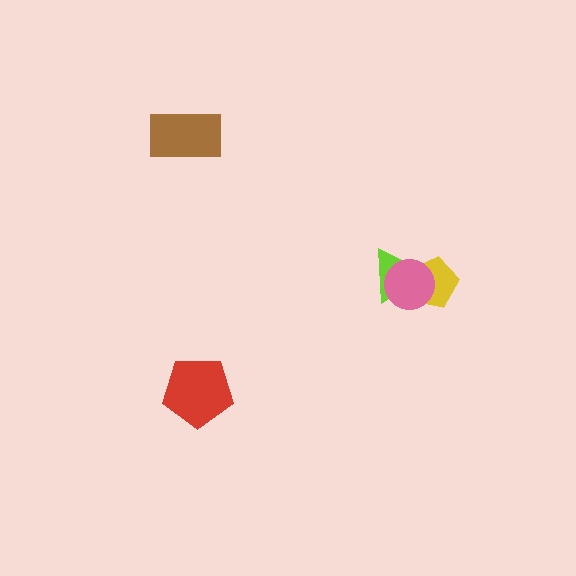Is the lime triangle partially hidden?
Yes, it is partially covered by another shape.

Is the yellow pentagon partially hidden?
Yes, it is partially covered by another shape.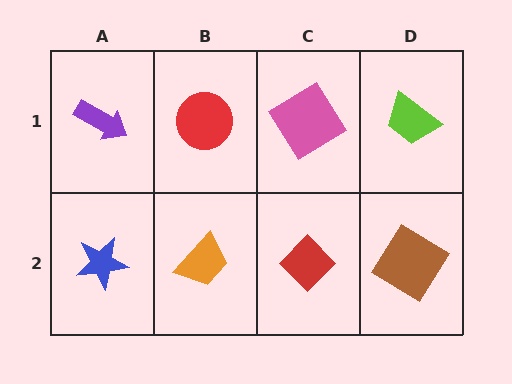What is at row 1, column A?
A purple arrow.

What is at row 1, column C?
A pink diamond.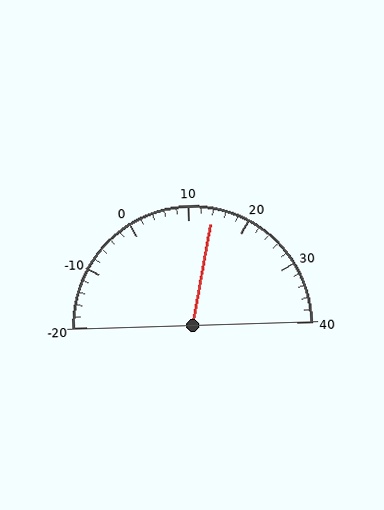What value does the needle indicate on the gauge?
The needle indicates approximately 14.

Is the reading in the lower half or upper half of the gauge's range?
The reading is in the upper half of the range (-20 to 40).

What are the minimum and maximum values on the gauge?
The gauge ranges from -20 to 40.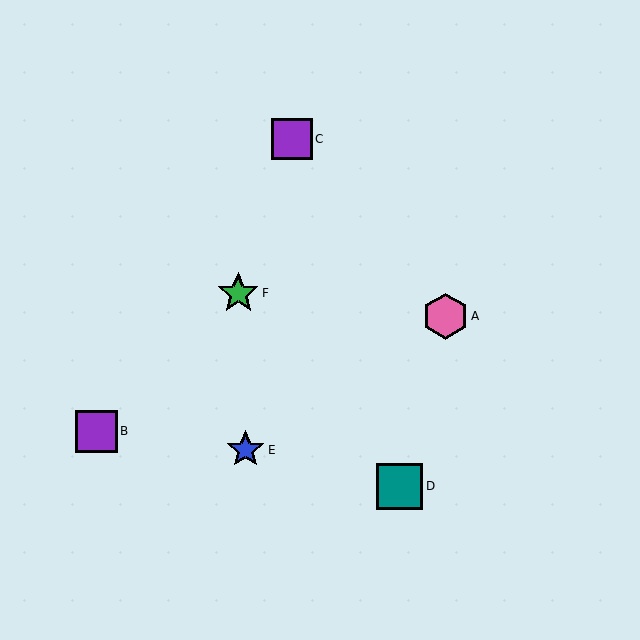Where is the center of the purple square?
The center of the purple square is at (96, 431).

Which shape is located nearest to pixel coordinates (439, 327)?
The pink hexagon (labeled A) at (445, 316) is nearest to that location.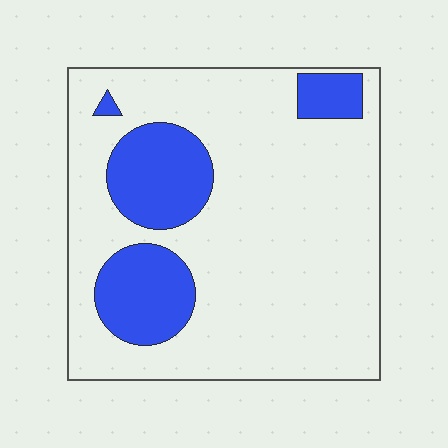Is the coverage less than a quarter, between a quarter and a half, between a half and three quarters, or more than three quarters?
Less than a quarter.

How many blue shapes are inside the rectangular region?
4.